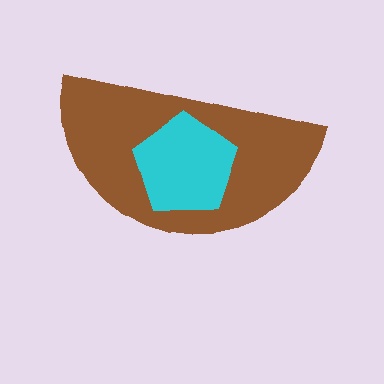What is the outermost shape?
The brown semicircle.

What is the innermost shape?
The cyan pentagon.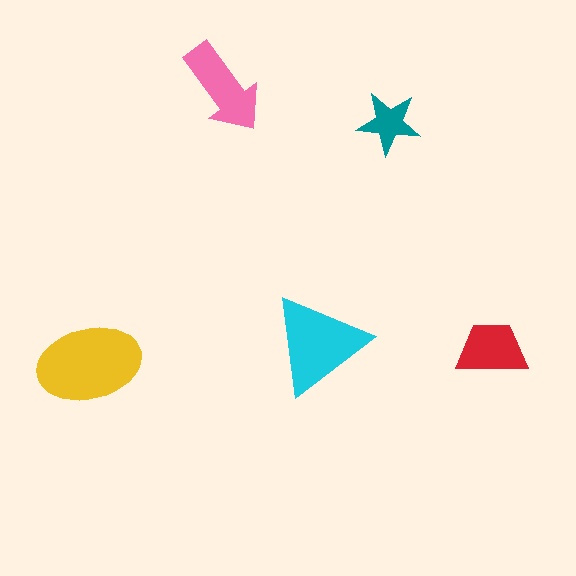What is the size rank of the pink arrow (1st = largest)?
3rd.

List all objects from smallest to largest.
The teal star, the red trapezoid, the pink arrow, the cyan triangle, the yellow ellipse.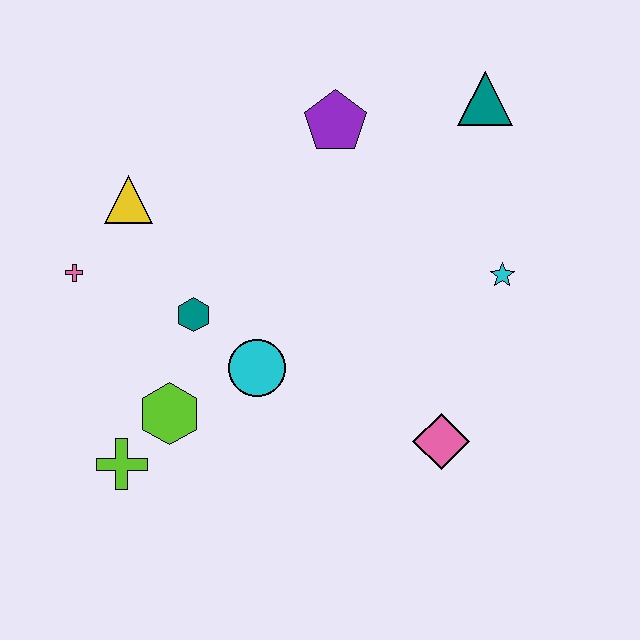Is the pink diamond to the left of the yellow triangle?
No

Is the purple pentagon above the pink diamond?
Yes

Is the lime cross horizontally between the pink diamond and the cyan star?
No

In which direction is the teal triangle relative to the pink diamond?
The teal triangle is above the pink diamond.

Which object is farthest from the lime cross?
The teal triangle is farthest from the lime cross.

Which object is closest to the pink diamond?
The cyan star is closest to the pink diamond.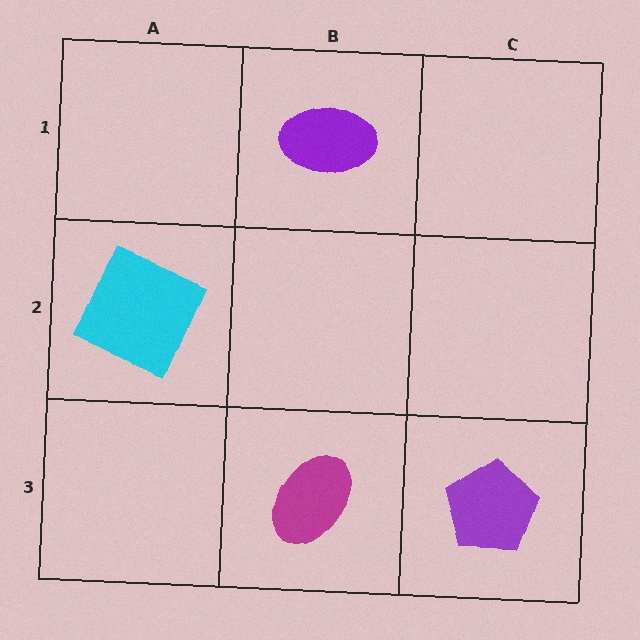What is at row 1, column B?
A purple ellipse.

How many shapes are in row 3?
2 shapes.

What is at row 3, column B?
A magenta ellipse.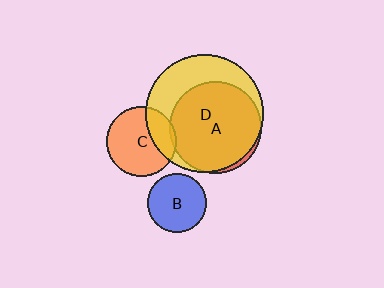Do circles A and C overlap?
Yes.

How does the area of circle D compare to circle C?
Approximately 2.8 times.